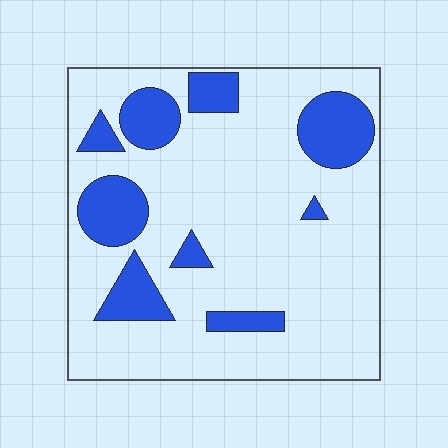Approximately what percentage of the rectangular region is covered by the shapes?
Approximately 20%.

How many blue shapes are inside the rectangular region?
9.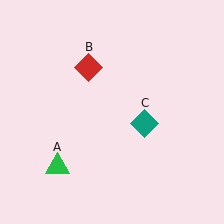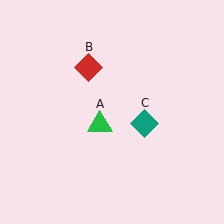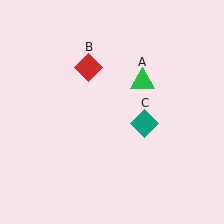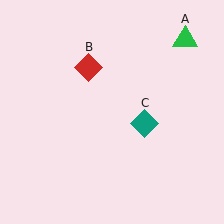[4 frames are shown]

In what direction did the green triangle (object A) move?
The green triangle (object A) moved up and to the right.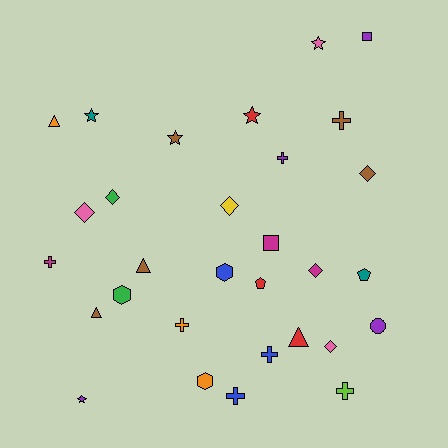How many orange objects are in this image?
There are 3 orange objects.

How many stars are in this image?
There are 5 stars.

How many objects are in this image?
There are 30 objects.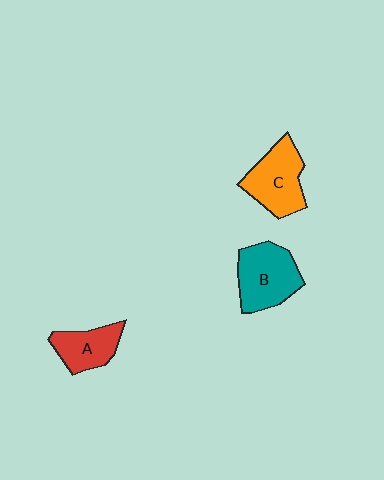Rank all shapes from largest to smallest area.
From largest to smallest: B (teal), C (orange), A (red).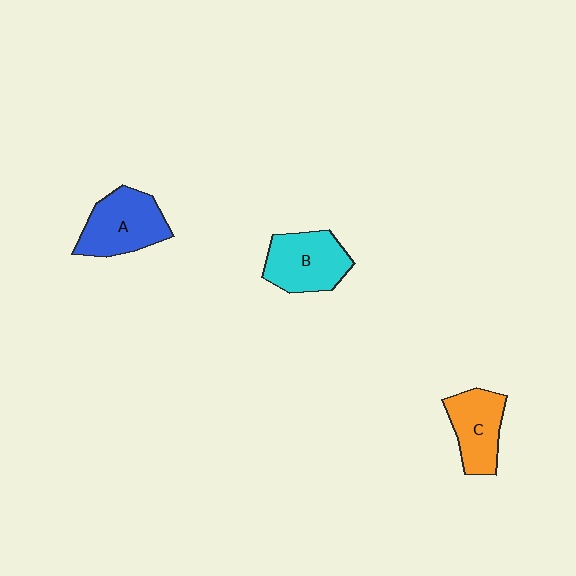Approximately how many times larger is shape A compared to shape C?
Approximately 1.2 times.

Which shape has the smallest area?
Shape C (orange).